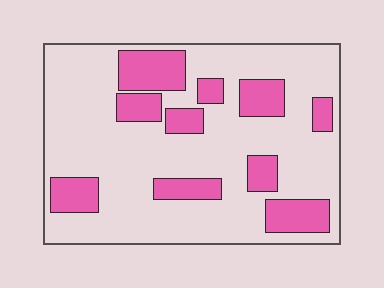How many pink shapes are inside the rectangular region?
10.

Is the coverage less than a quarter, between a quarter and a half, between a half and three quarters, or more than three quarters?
Less than a quarter.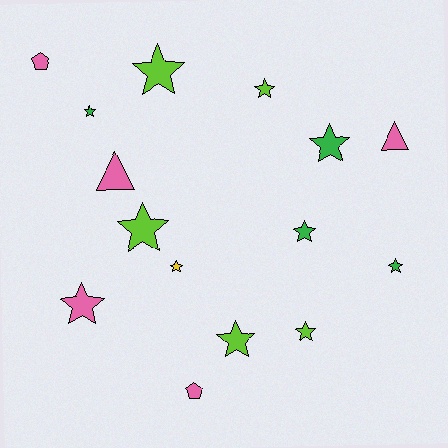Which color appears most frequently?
Lime, with 5 objects.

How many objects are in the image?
There are 15 objects.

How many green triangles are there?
There are no green triangles.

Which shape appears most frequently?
Star, with 11 objects.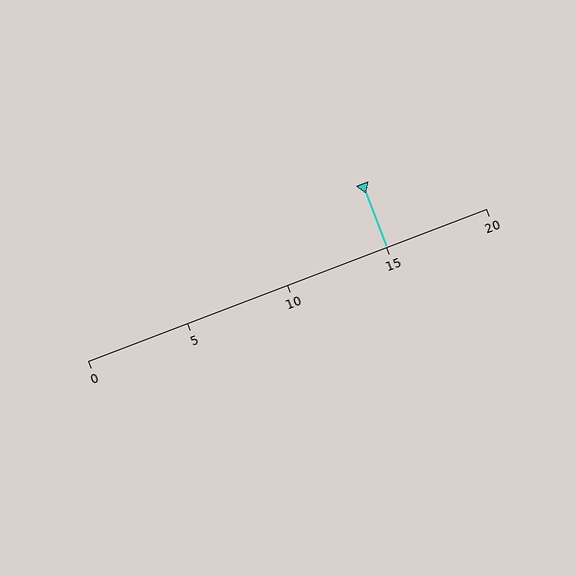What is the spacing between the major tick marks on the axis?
The major ticks are spaced 5 apart.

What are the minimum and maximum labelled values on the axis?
The axis runs from 0 to 20.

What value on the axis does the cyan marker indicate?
The marker indicates approximately 15.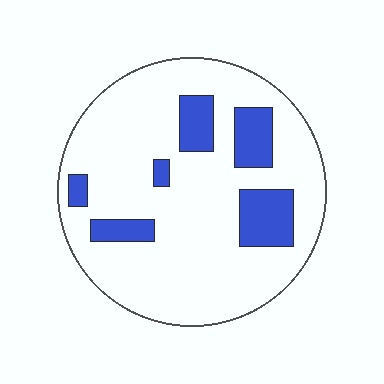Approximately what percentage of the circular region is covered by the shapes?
Approximately 20%.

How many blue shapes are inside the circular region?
6.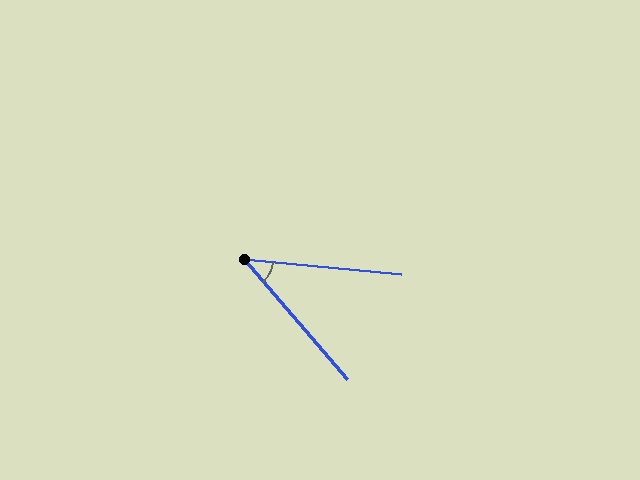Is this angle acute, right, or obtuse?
It is acute.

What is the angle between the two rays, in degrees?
Approximately 44 degrees.